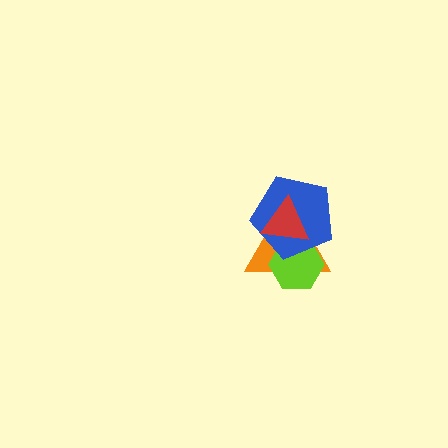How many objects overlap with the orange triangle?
3 objects overlap with the orange triangle.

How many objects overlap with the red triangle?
3 objects overlap with the red triangle.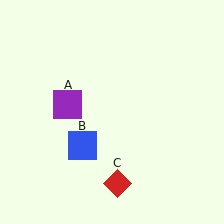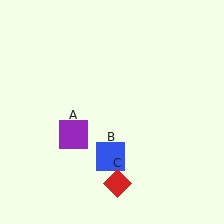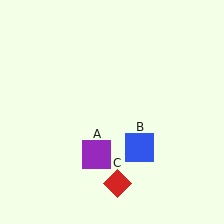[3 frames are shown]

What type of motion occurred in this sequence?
The purple square (object A), blue square (object B) rotated counterclockwise around the center of the scene.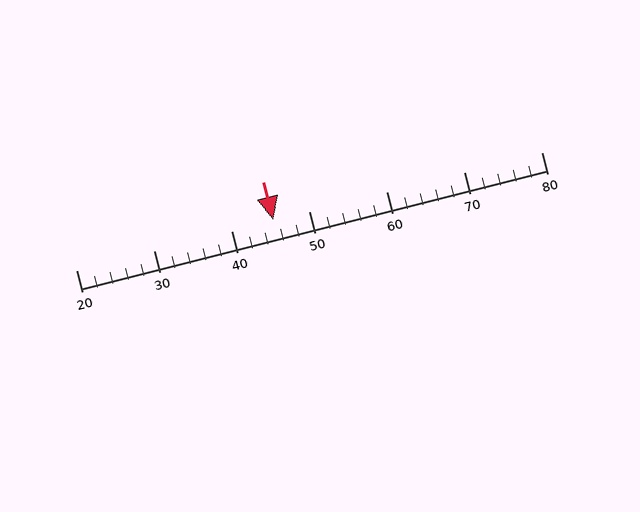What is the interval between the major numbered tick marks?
The major tick marks are spaced 10 units apart.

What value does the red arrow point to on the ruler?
The red arrow points to approximately 45.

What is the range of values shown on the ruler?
The ruler shows values from 20 to 80.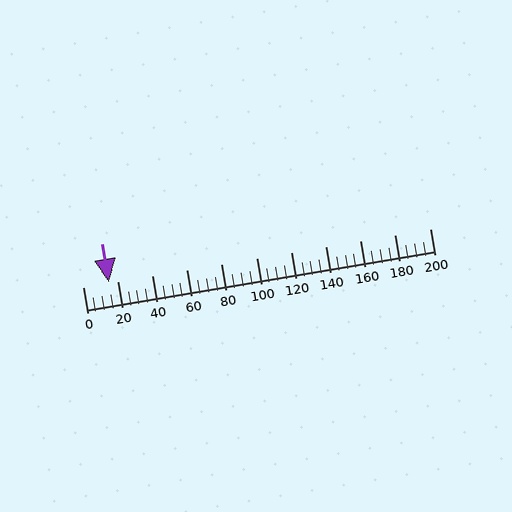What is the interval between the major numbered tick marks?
The major tick marks are spaced 20 units apart.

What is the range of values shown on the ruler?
The ruler shows values from 0 to 200.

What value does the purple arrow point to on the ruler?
The purple arrow points to approximately 15.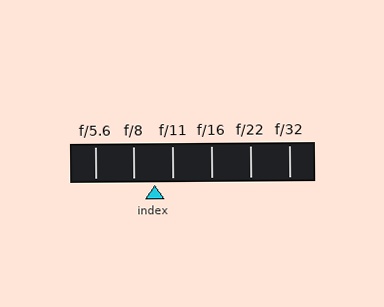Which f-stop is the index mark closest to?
The index mark is closest to f/11.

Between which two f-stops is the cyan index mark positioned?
The index mark is between f/8 and f/11.